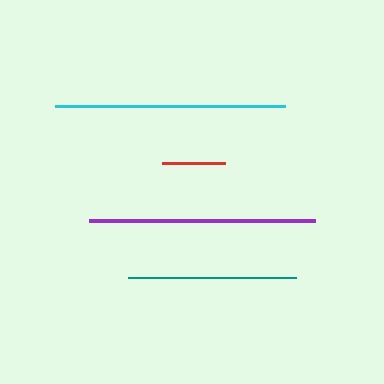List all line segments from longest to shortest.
From longest to shortest: cyan, purple, teal, red.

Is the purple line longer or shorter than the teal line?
The purple line is longer than the teal line.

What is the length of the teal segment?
The teal segment is approximately 168 pixels long.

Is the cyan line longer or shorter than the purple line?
The cyan line is longer than the purple line.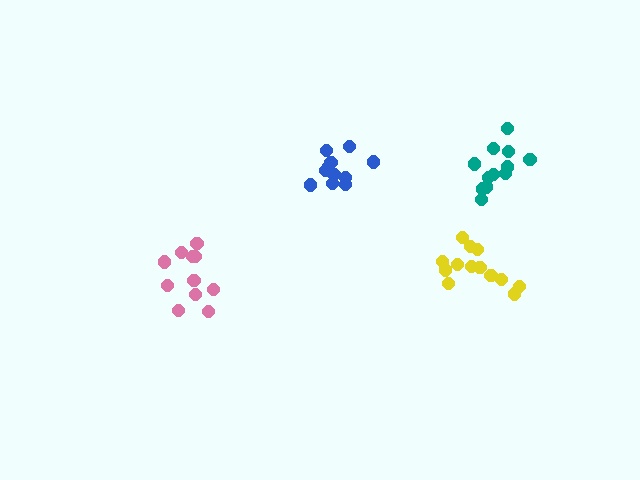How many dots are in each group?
Group 1: 11 dots, Group 2: 11 dots, Group 3: 12 dots, Group 4: 13 dots (47 total).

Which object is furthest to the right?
The teal cluster is rightmost.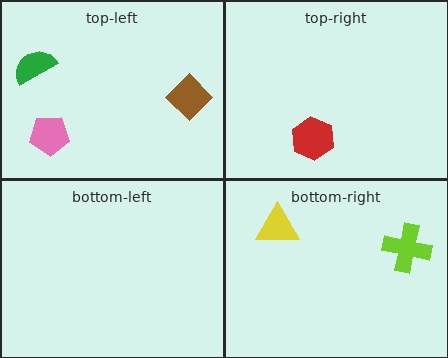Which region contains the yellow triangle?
The bottom-right region.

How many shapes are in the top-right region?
1.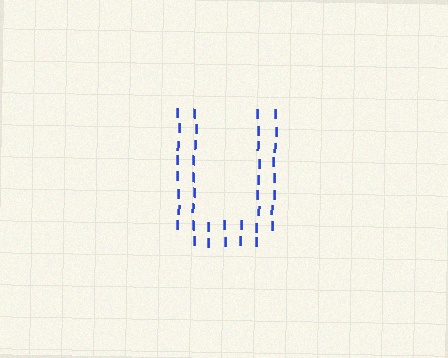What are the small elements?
The small elements are letter I's.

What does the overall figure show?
The overall figure shows the letter U.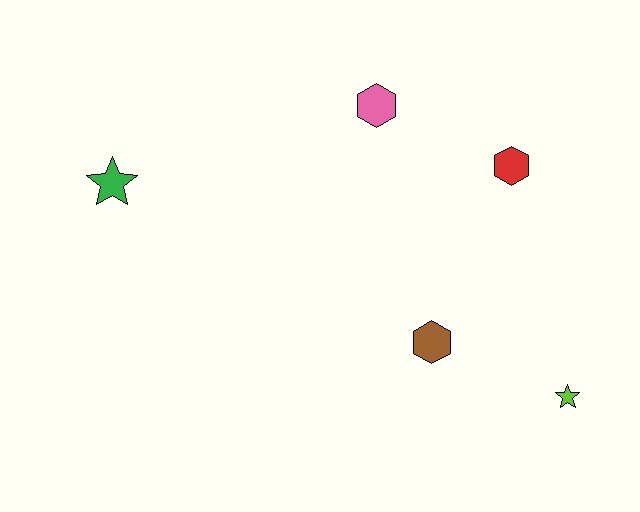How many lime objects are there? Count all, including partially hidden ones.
There is 1 lime object.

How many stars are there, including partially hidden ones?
There are 2 stars.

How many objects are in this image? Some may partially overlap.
There are 5 objects.